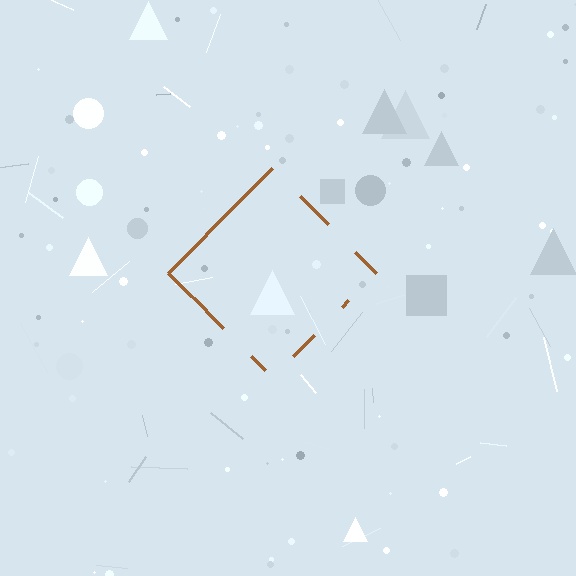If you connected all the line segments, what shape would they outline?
They would outline a diamond.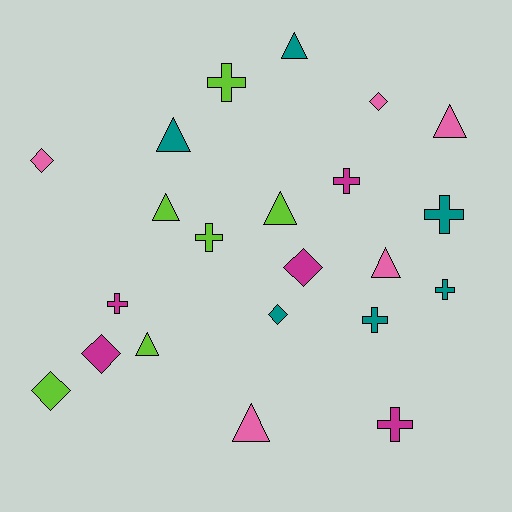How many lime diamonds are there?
There is 1 lime diamond.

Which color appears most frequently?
Lime, with 6 objects.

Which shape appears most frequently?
Triangle, with 8 objects.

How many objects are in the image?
There are 22 objects.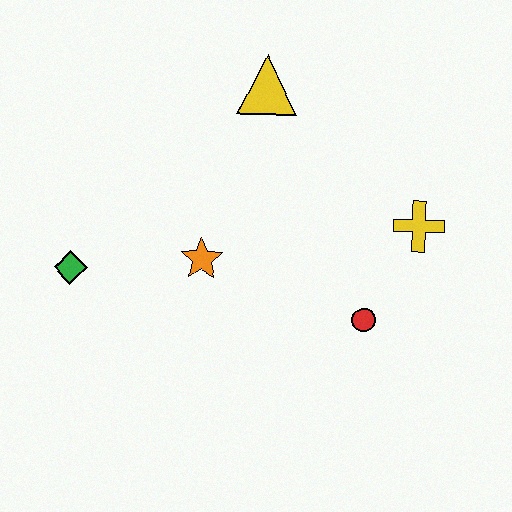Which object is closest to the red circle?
The yellow cross is closest to the red circle.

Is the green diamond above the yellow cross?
No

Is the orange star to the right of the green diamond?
Yes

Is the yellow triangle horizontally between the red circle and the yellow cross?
No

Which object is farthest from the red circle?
The green diamond is farthest from the red circle.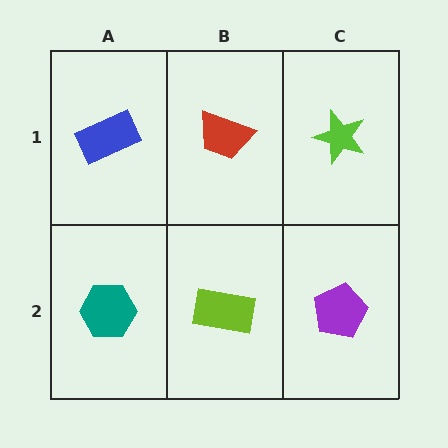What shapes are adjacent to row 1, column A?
A teal hexagon (row 2, column A), a red trapezoid (row 1, column B).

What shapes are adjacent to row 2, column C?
A lime star (row 1, column C), a lime rectangle (row 2, column B).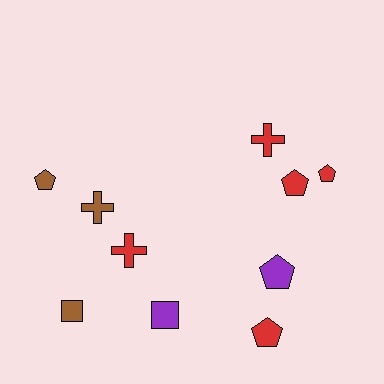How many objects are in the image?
There are 10 objects.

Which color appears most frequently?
Red, with 5 objects.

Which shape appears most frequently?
Pentagon, with 5 objects.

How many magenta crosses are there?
There are no magenta crosses.